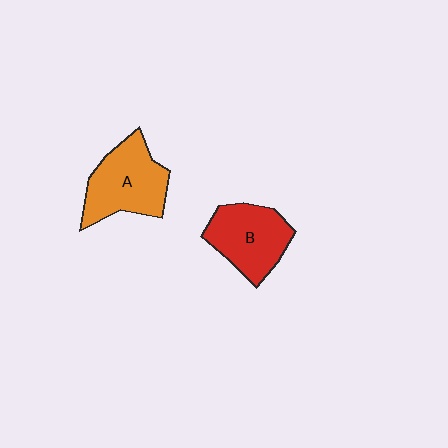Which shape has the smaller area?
Shape B (red).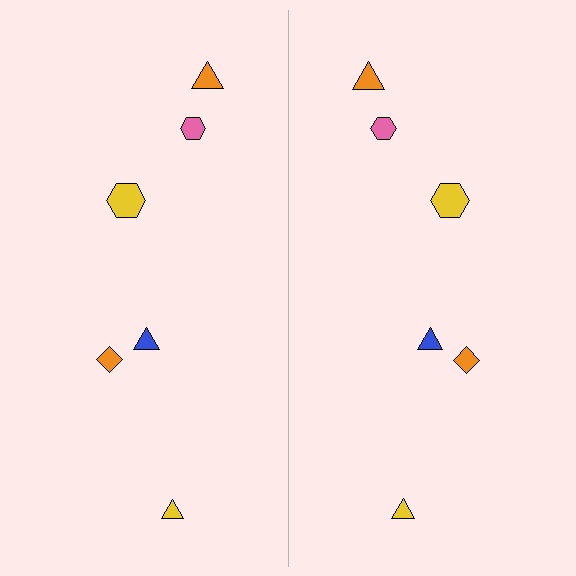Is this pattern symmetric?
Yes, this pattern has bilateral (reflection) symmetry.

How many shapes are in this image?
There are 12 shapes in this image.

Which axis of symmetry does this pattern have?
The pattern has a vertical axis of symmetry running through the center of the image.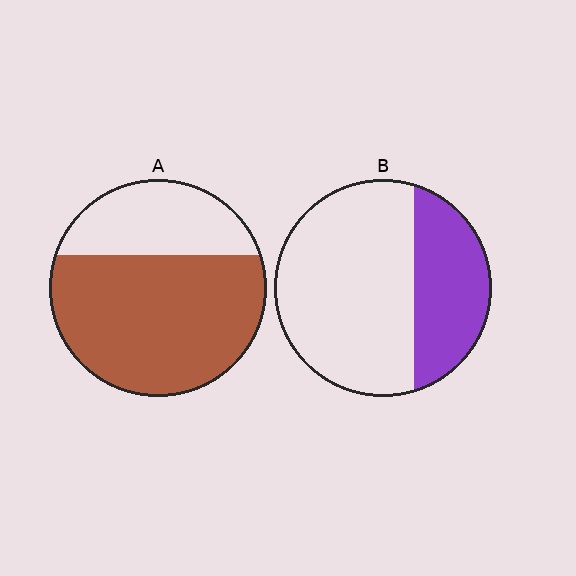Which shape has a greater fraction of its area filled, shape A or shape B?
Shape A.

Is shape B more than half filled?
No.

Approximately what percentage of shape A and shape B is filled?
A is approximately 70% and B is approximately 30%.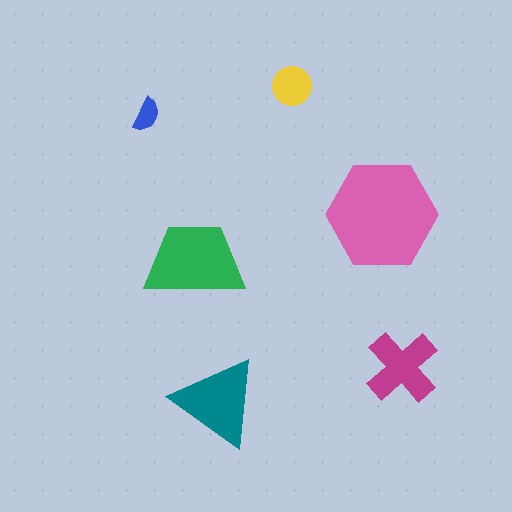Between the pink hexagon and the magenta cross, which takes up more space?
The pink hexagon.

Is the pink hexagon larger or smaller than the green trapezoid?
Larger.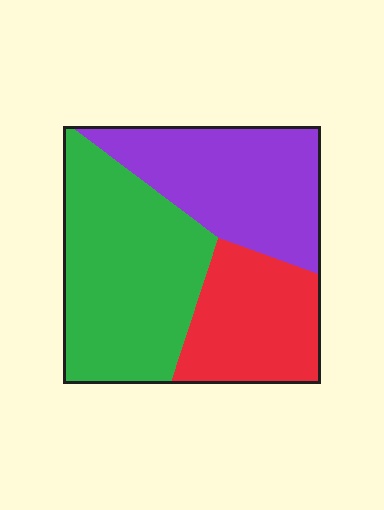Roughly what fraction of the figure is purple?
Purple covers around 35% of the figure.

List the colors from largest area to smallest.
From largest to smallest: green, purple, red.